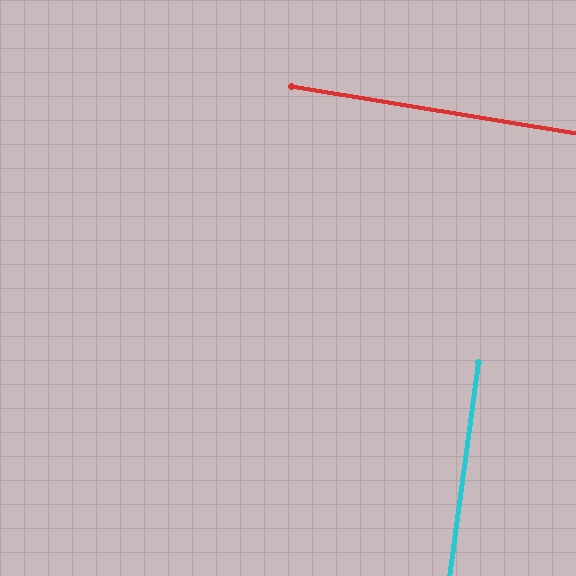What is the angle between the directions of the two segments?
Approximately 88 degrees.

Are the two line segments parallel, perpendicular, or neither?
Perpendicular — they meet at approximately 88°.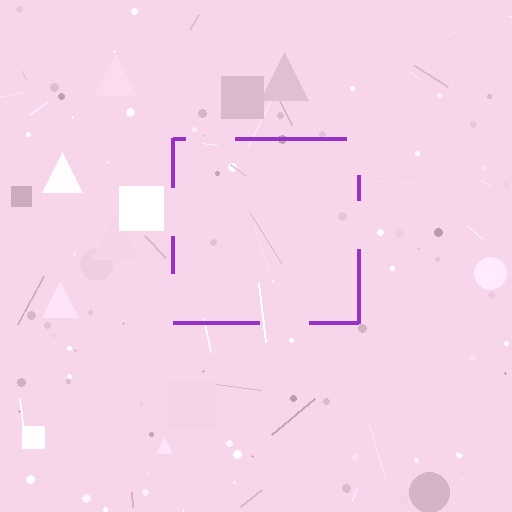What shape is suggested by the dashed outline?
The dashed outline suggests a square.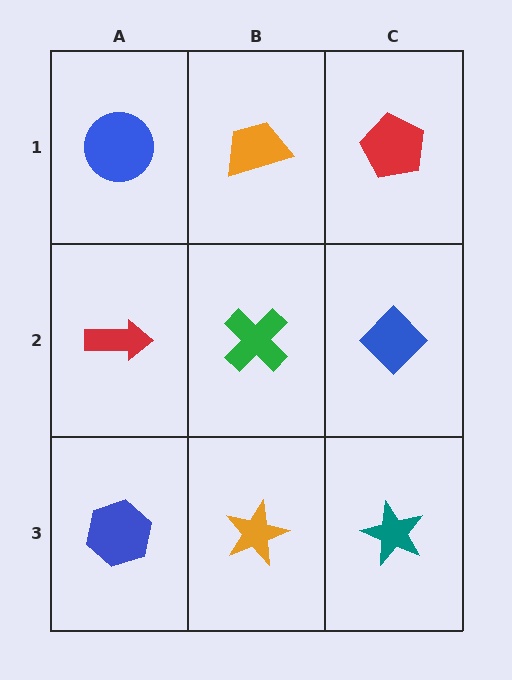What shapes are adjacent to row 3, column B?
A green cross (row 2, column B), a blue hexagon (row 3, column A), a teal star (row 3, column C).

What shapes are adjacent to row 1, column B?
A green cross (row 2, column B), a blue circle (row 1, column A), a red pentagon (row 1, column C).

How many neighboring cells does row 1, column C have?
2.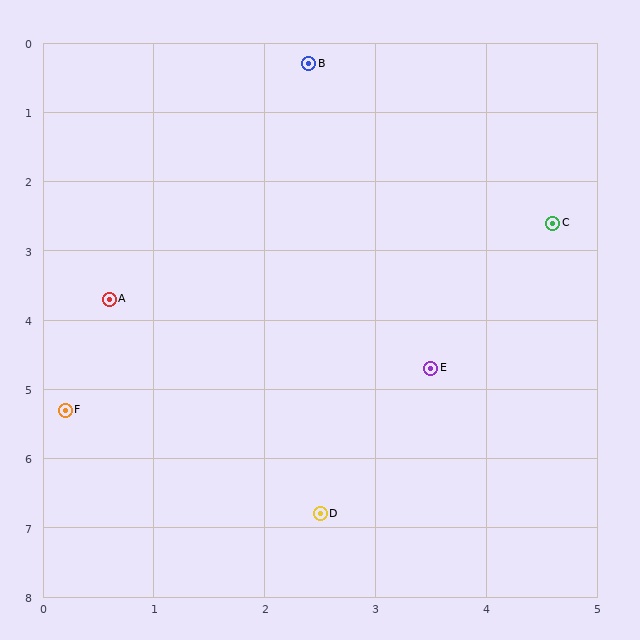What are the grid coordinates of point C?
Point C is at approximately (4.6, 2.6).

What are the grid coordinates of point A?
Point A is at approximately (0.6, 3.7).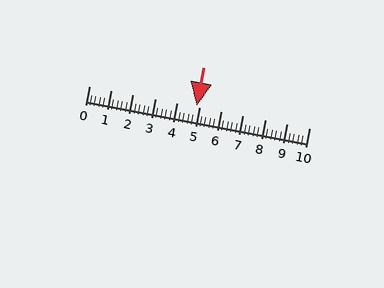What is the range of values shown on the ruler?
The ruler shows values from 0 to 10.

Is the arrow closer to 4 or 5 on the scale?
The arrow is closer to 5.